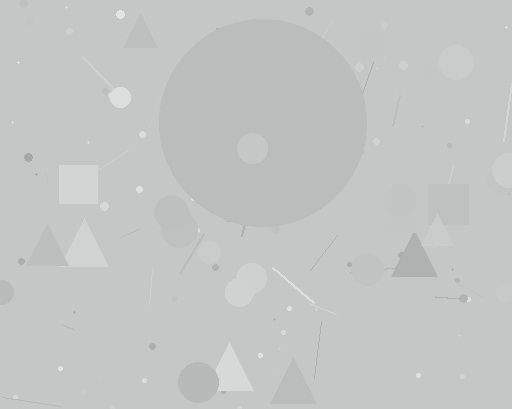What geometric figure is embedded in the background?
A circle is embedded in the background.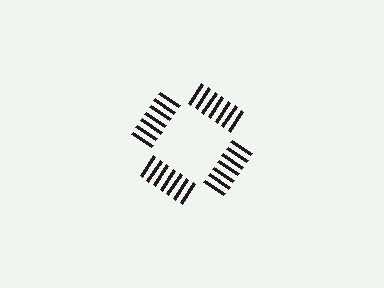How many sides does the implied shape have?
4 sides — the line-ends trace a square.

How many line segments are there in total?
28 — 7 along each of the 4 edges.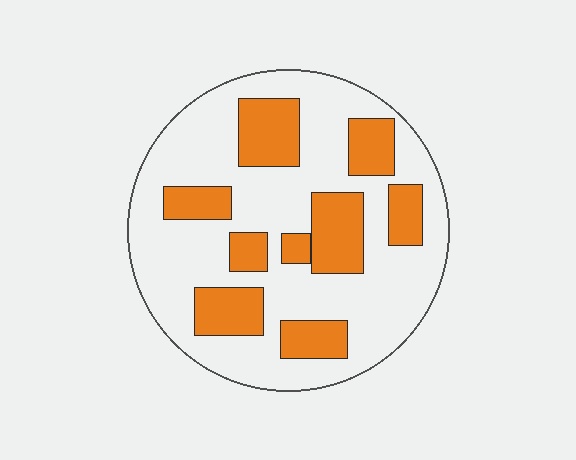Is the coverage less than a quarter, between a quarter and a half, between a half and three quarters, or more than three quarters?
Between a quarter and a half.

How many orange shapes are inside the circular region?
9.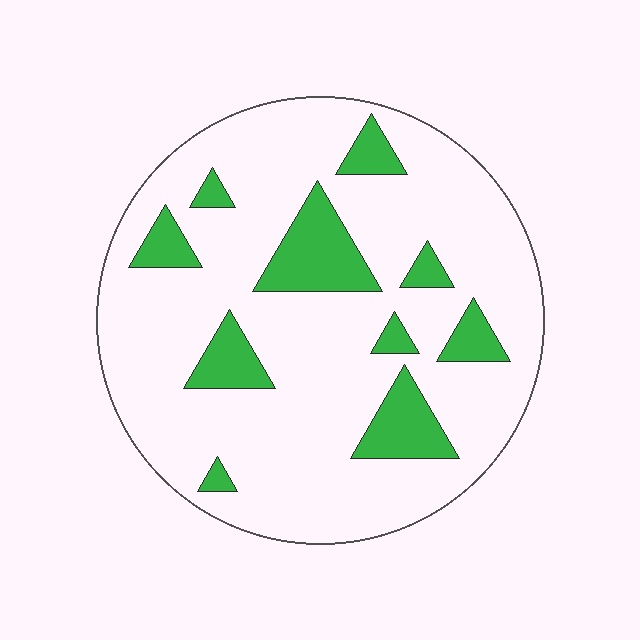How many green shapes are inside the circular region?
10.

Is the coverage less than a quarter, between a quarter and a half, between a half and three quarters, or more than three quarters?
Less than a quarter.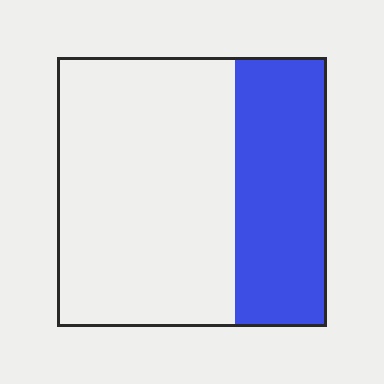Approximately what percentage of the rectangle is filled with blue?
Approximately 35%.